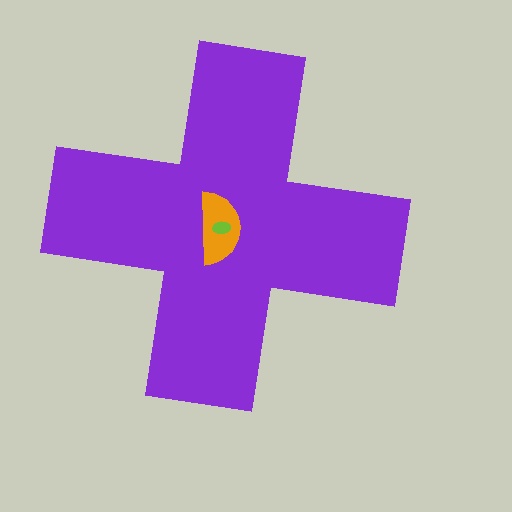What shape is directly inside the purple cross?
The orange semicircle.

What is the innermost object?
The lime ellipse.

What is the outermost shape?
The purple cross.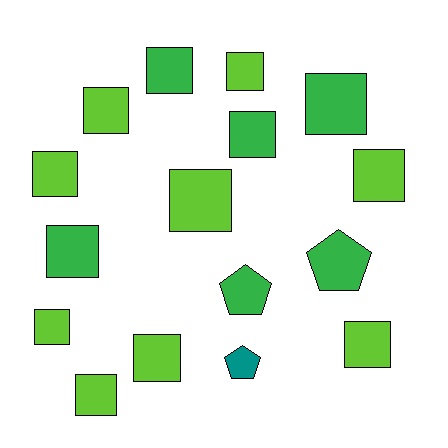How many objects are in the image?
There are 16 objects.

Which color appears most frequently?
Lime, with 9 objects.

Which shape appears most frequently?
Square, with 13 objects.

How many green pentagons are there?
There are 2 green pentagons.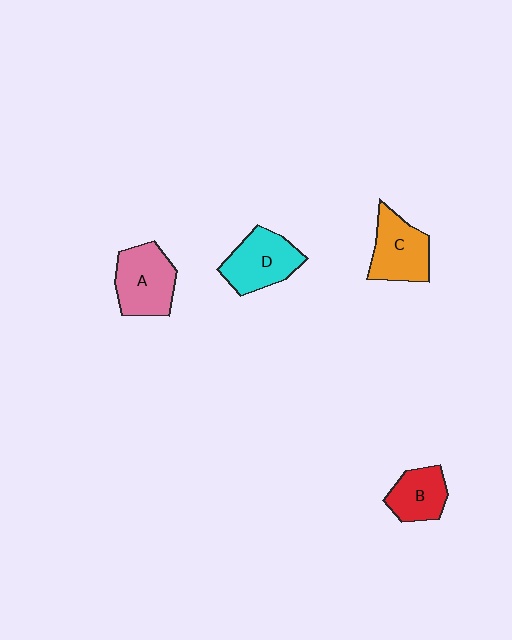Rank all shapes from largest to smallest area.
From largest to smallest: A (pink), D (cyan), C (orange), B (red).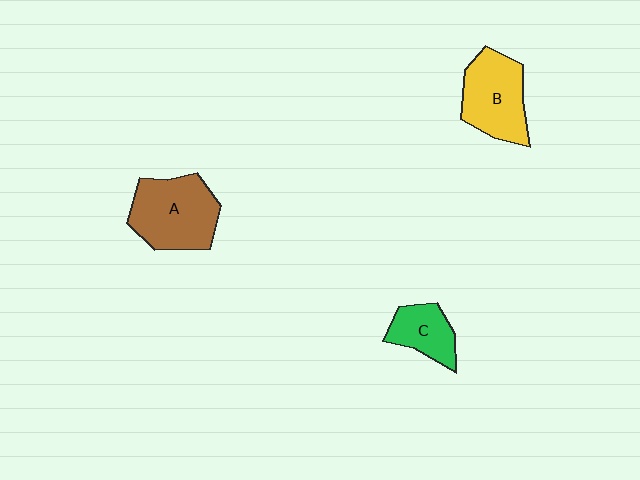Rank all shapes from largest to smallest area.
From largest to smallest: A (brown), B (yellow), C (green).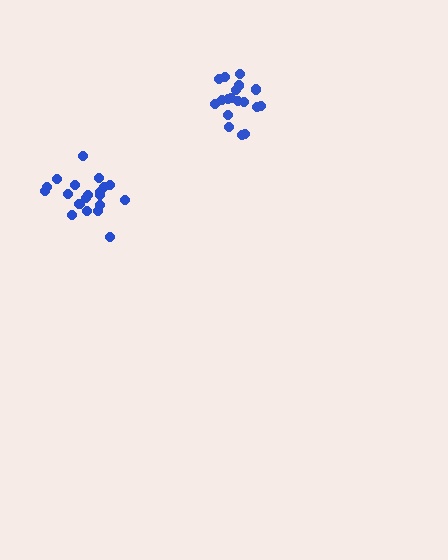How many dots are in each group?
Group 1: 20 dots, Group 2: 18 dots (38 total).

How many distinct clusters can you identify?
There are 2 distinct clusters.